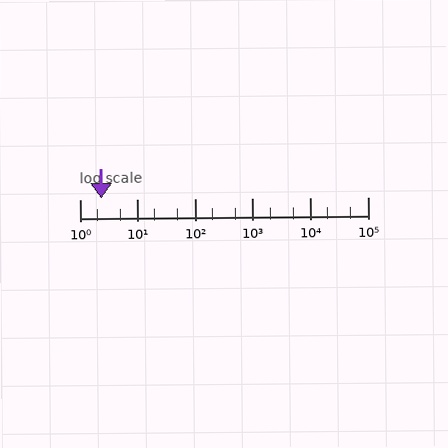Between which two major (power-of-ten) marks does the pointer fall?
The pointer is between 1 and 10.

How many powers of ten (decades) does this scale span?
The scale spans 5 decades, from 1 to 100000.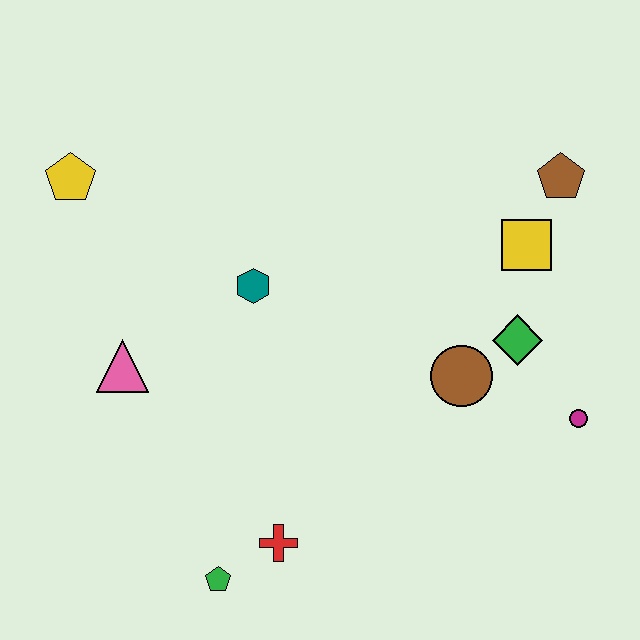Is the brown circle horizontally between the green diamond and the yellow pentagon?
Yes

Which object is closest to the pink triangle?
The teal hexagon is closest to the pink triangle.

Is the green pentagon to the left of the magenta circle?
Yes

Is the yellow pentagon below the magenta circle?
No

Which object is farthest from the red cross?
The brown pentagon is farthest from the red cross.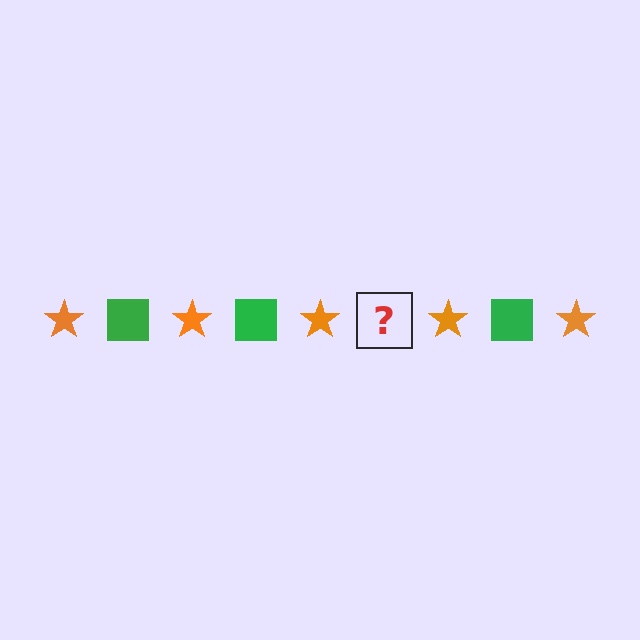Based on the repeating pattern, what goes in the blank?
The blank should be a green square.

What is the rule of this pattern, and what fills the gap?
The rule is that the pattern alternates between orange star and green square. The gap should be filled with a green square.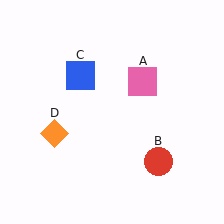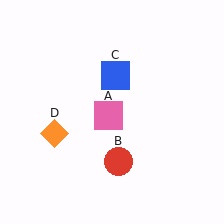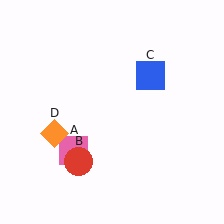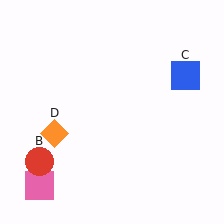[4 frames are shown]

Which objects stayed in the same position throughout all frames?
Orange diamond (object D) remained stationary.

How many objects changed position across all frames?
3 objects changed position: pink square (object A), red circle (object B), blue square (object C).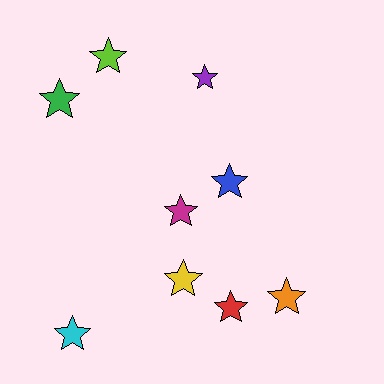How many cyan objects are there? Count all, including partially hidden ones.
There is 1 cyan object.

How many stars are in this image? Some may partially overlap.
There are 9 stars.